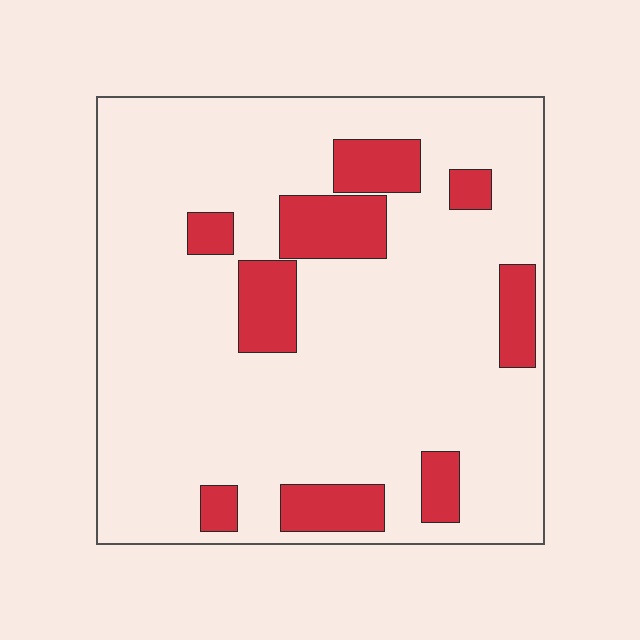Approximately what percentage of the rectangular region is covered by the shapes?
Approximately 15%.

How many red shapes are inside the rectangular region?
9.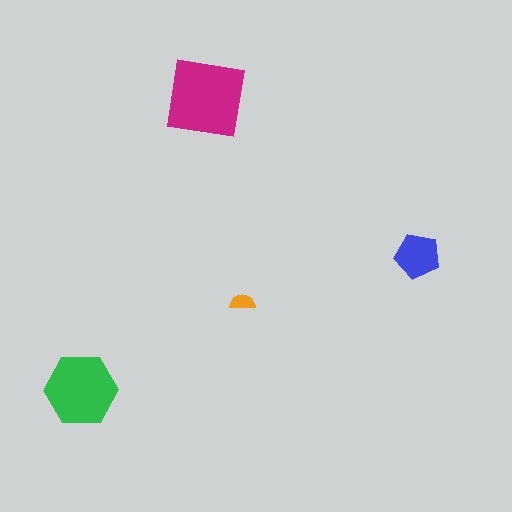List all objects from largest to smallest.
The magenta square, the green hexagon, the blue pentagon, the orange semicircle.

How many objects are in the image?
There are 4 objects in the image.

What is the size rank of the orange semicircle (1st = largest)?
4th.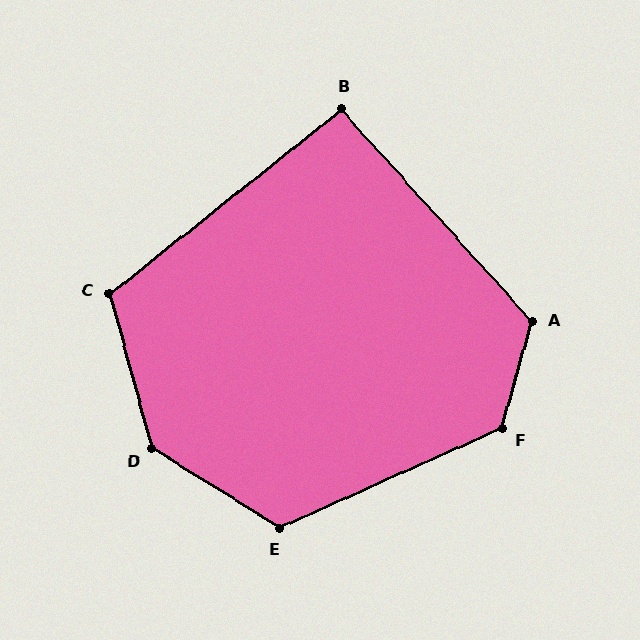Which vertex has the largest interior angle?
D, at approximately 137 degrees.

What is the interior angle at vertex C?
Approximately 113 degrees (obtuse).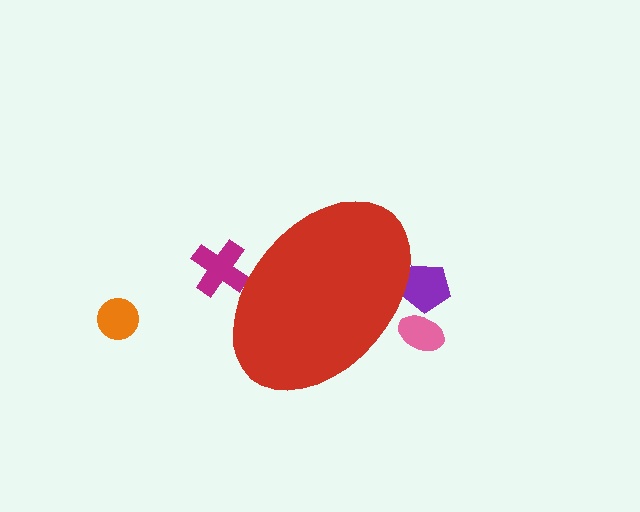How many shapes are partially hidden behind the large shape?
3 shapes are partially hidden.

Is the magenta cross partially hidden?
Yes, the magenta cross is partially hidden behind the red ellipse.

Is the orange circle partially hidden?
No, the orange circle is fully visible.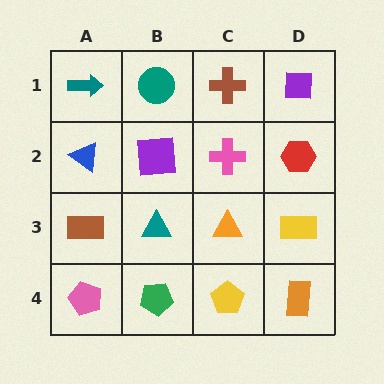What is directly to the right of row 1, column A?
A teal circle.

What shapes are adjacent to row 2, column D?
A purple square (row 1, column D), a yellow rectangle (row 3, column D), a pink cross (row 2, column C).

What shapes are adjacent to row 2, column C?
A brown cross (row 1, column C), an orange triangle (row 3, column C), a purple square (row 2, column B), a red hexagon (row 2, column D).